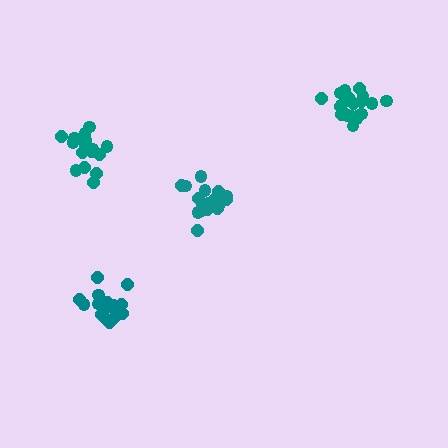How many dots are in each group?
Group 1: 20 dots, Group 2: 17 dots, Group 3: 20 dots, Group 4: 17 dots (74 total).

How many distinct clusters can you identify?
There are 4 distinct clusters.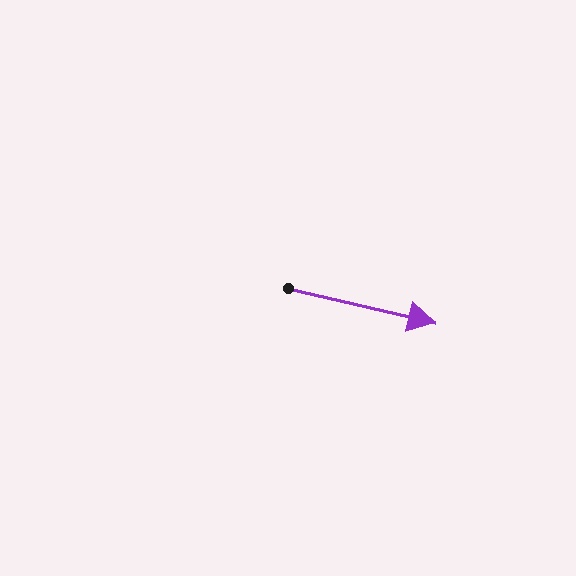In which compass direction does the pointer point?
East.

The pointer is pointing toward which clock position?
Roughly 3 o'clock.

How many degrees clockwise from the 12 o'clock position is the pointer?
Approximately 103 degrees.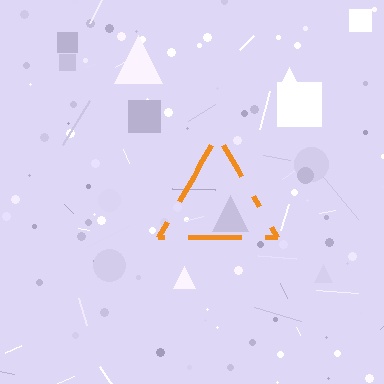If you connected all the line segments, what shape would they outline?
They would outline a triangle.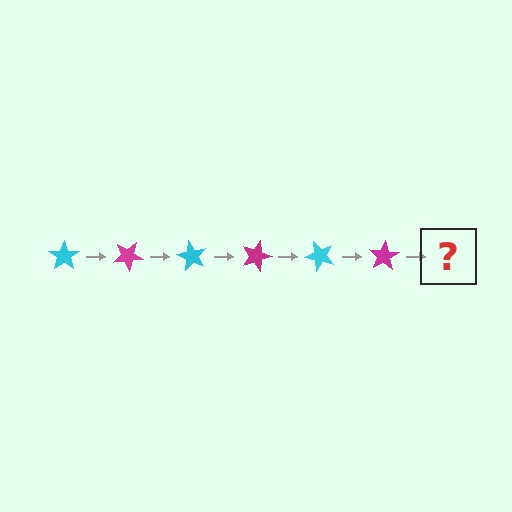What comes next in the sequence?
The next element should be a cyan star, rotated 180 degrees from the start.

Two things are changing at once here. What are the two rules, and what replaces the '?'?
The two rules are that it rotates 30 degrees each step and the color cycles through cyan and magenta. The '?' should be a cyan star, rotated 180 degrees from the start.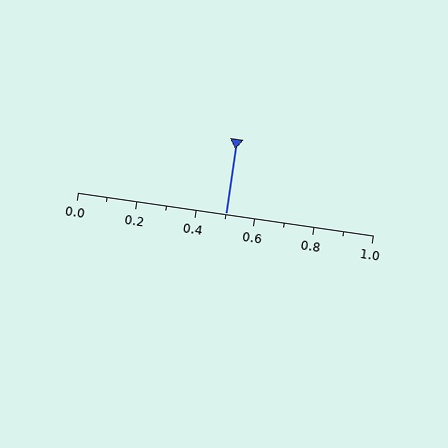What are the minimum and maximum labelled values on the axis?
The axis runs from 0.0 to 1.0.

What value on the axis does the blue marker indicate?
The marker indicates approximately 0.5.